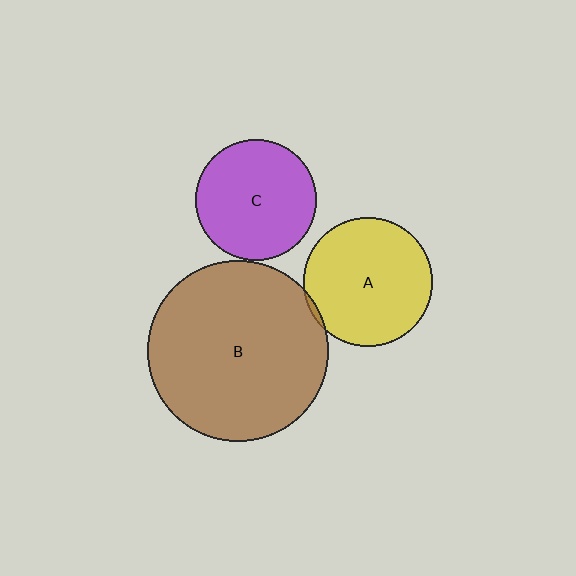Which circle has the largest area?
Circle B (brown).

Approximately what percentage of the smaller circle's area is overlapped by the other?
Approximately 5%.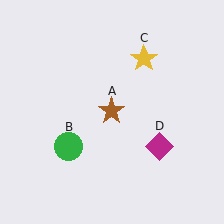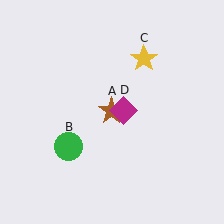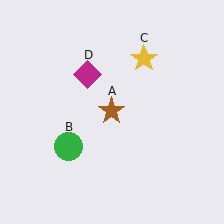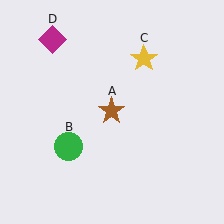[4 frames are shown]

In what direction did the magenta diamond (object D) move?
The magenta diamond (object D) moved up and to the left.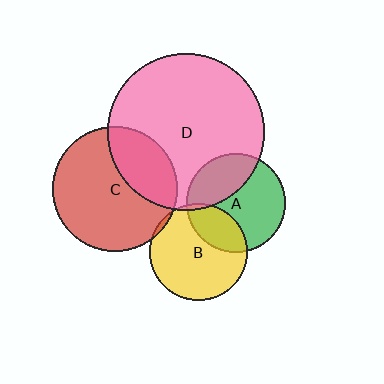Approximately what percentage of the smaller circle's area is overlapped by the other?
Approximately 30%.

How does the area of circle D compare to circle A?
Approximately 2.5 times.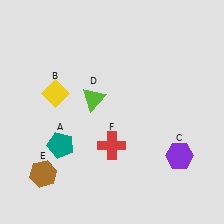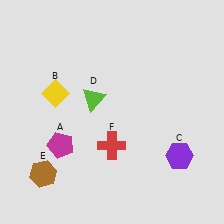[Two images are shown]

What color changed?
The pentagon (A) changed from teal in Image 1 to magenta in Image 2.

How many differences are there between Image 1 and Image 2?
There is 1 difference between the two images.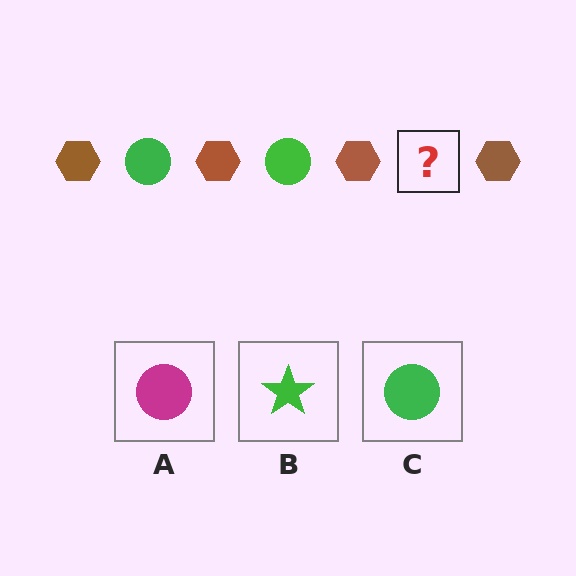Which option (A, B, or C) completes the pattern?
C.